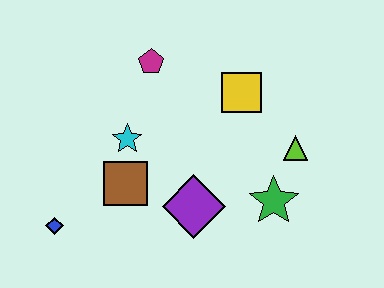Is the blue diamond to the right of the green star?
No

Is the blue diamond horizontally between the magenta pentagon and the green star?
No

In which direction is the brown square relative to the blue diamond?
The brown square is to the right of the blue diamond.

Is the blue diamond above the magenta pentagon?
No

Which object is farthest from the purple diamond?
The magenta pentagon is farthest from the purple diamond.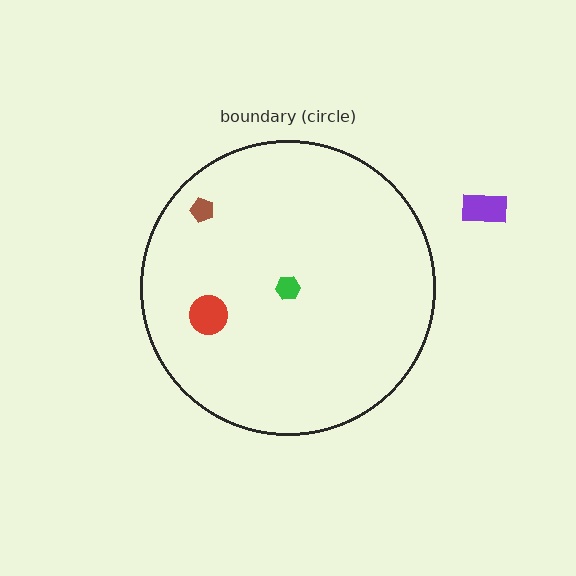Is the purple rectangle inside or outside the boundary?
Outside.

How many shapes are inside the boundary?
3 inside, 1 outside.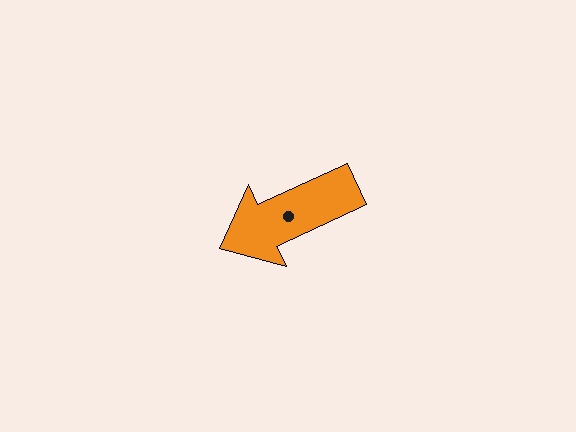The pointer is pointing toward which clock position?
Roughly 8 o'clock.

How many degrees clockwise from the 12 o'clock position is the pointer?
Approximately 245 degrees.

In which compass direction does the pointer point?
Southwest.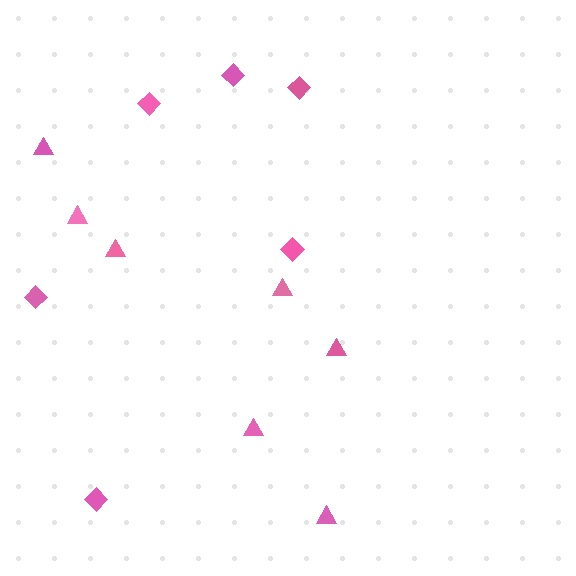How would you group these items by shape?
There are 2 groups: one group of triangles (7) and one group of diamonds (6).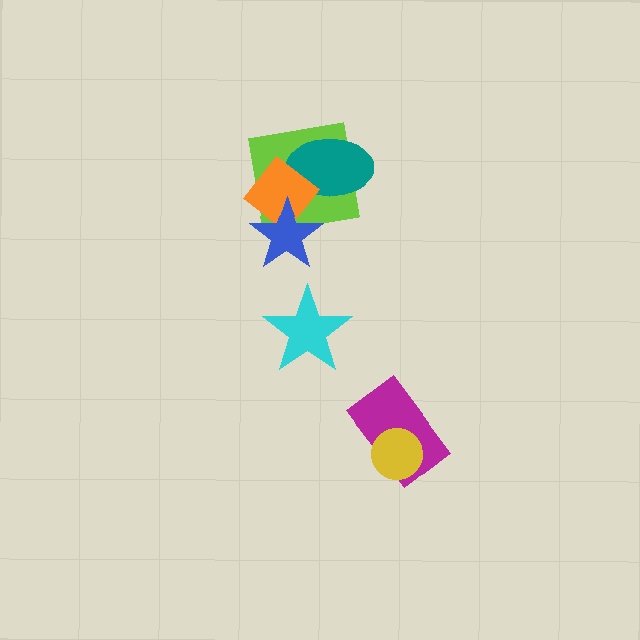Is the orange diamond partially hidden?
Yes, it is partially covered by another shape.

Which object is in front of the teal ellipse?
The orange diamond is in front of the teal ellipse.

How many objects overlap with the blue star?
2 objects overlap with the blue star.